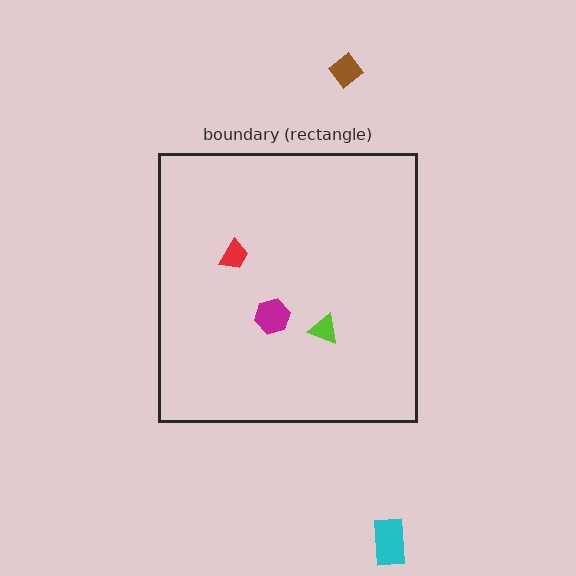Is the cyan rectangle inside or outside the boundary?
Outside.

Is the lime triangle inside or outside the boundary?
Inside.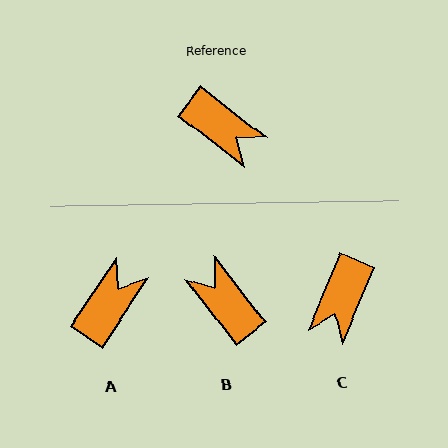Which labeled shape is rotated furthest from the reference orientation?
B, about 167 degrees away.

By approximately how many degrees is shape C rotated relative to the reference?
Approximately 74 degrees clockwise.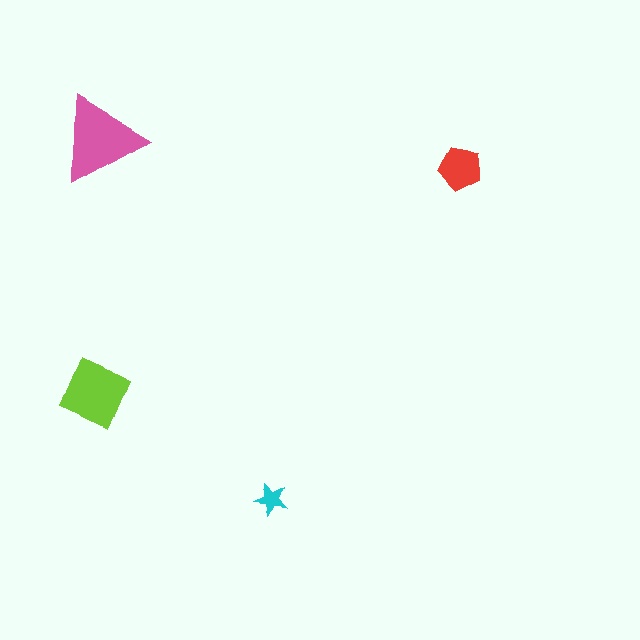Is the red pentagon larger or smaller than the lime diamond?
Smaller.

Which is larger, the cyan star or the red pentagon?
The red pentagon.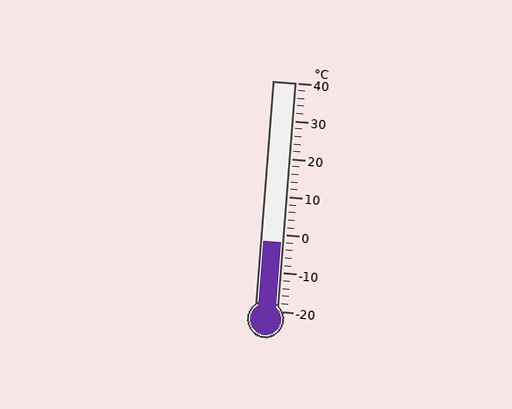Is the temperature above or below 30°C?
The temperature is below 30°C.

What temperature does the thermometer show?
The thermometer shows approximately -2°C.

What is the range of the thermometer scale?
The thermometer scale ranges from -20°C to 40°C.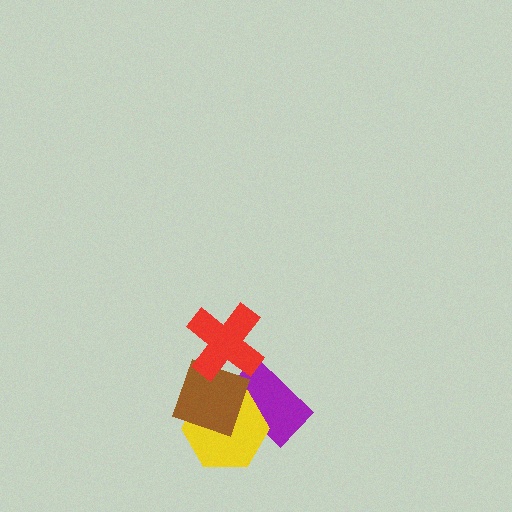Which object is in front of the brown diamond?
The red cross is in front of the brown diamond.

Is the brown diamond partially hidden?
Yes, it is partially covered by another shape.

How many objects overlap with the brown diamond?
3 objects overlap with the brown diamond.